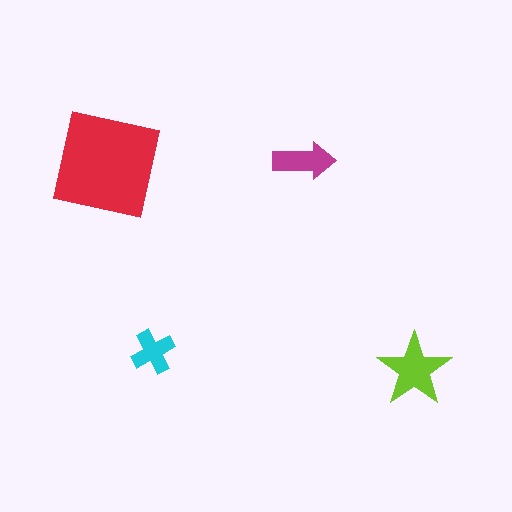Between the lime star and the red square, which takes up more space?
The red square.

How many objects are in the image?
There are 4 objects in the image.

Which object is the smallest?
The cyan cross.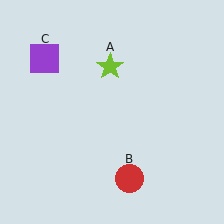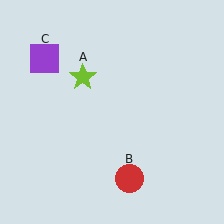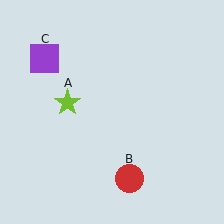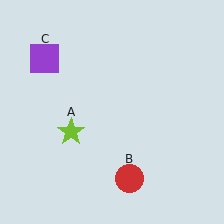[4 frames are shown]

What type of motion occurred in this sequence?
The lime star (object A) rotated counterclockwise around the center of the scene.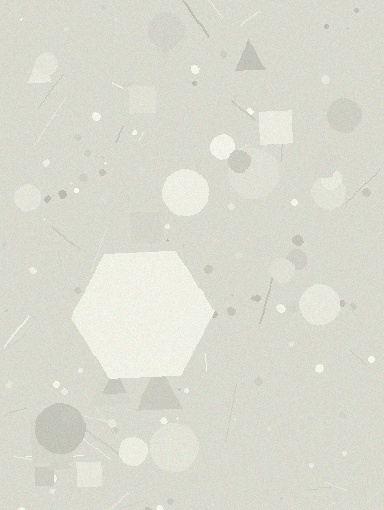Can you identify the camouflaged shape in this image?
The camouflaged shape is a hexagon.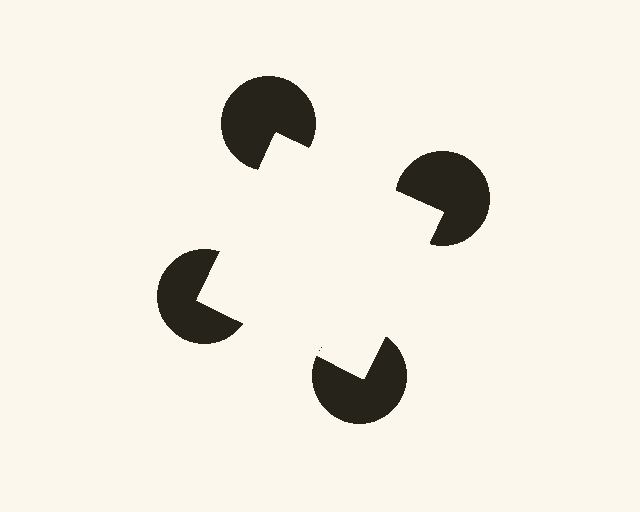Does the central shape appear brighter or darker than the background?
It typically appears slightly brighter than the background, even though no actual brightness change is drawn.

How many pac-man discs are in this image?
There are 4 — one at each vertex of the illusory square.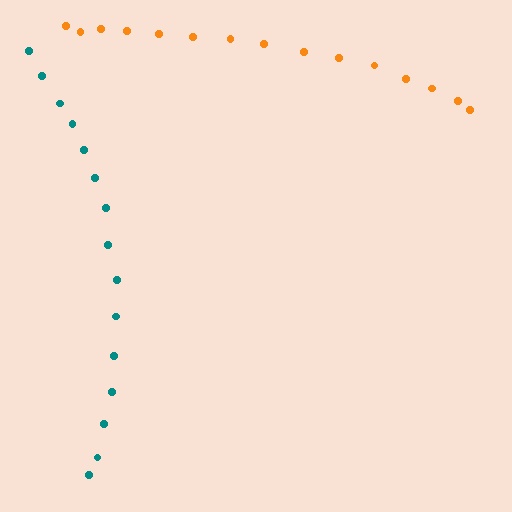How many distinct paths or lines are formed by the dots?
There are 2 distinct paths.